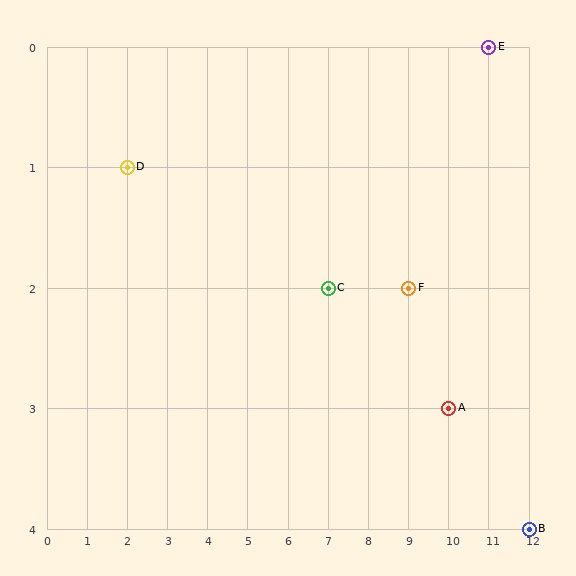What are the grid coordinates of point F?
Point F is at grid coordinates (9, 2).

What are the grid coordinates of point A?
Point A is at grid coordinates (10, 3).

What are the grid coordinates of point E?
Point E is at grid coordinates (11, 0).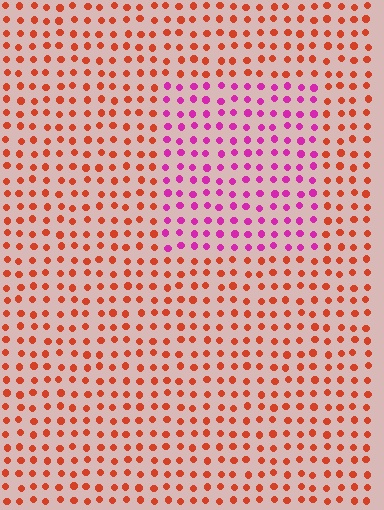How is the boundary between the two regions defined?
The boundary is defined purely by a slight shift in hue (about 56 degrees). Spacing, size, and orientation are identical on both sides.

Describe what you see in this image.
The image is filled with small red elements in a uniform arrangement. A rectangle-shaped region is visible where the elements are tinted to a slightly different hue, forming a subtle color boundary.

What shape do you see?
I see a rectangle.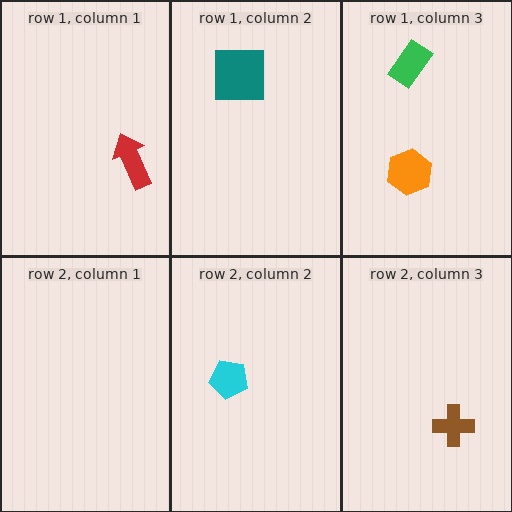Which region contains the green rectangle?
The row 1, column 3 region.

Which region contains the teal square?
The row 1, column 2 region.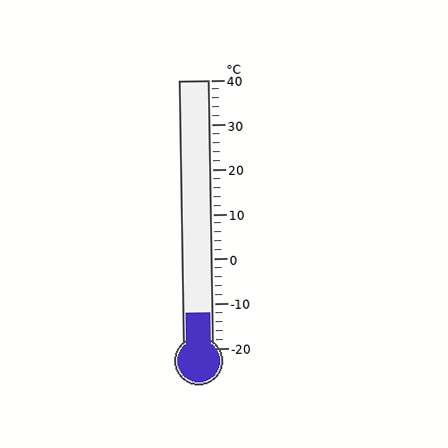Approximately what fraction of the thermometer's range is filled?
The thermometer is filled to approximately 15% of its range.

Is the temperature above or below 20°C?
The temperature is below 20°C.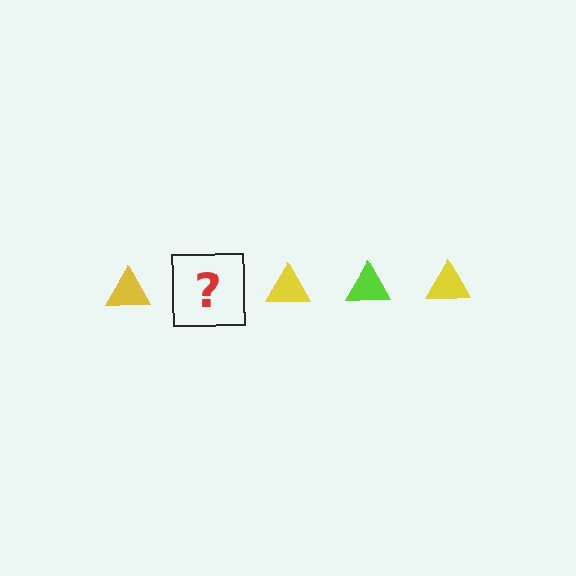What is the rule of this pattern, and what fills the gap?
The rule is that the pattern cycles through yellow, lime triangles. The gap should be filled with a lime triangle.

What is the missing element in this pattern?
The missing element is a lime triangle.